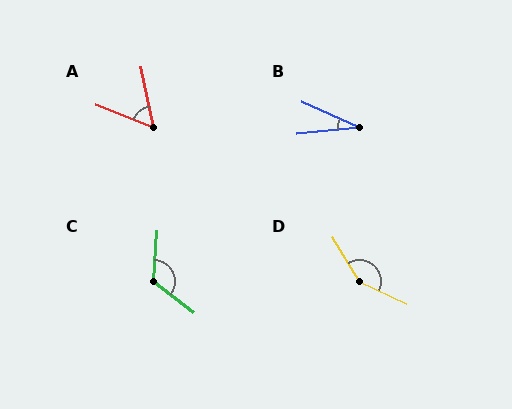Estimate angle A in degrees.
Approximately 58 degrees.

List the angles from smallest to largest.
B (30°), A (58°), C (124°), D (145°).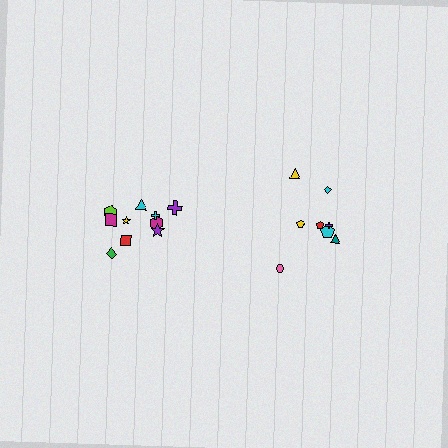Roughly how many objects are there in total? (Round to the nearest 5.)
Roughly 20 objects in total.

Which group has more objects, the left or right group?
The left group.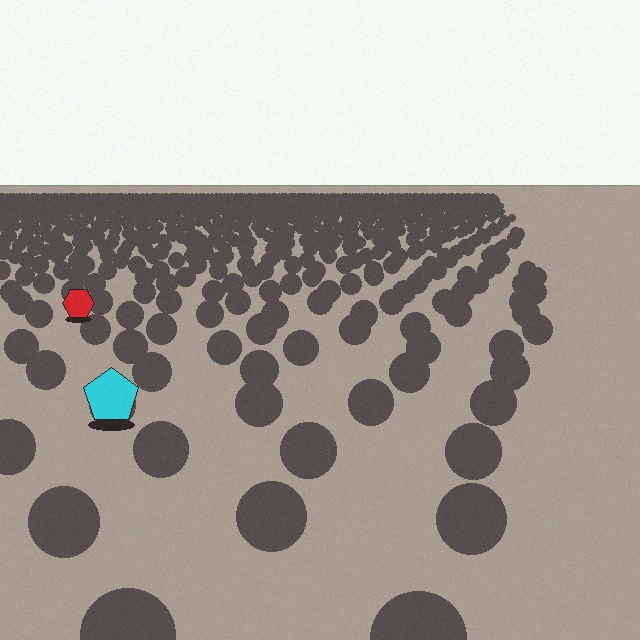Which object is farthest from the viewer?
The red hexagon is farthest from the viewer. It appears smaller and the ground texture around it is denser.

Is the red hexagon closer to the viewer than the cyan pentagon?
No. The cyan pentagon is closer — you can tell from the texture gradient: the ground texture is coarser near it.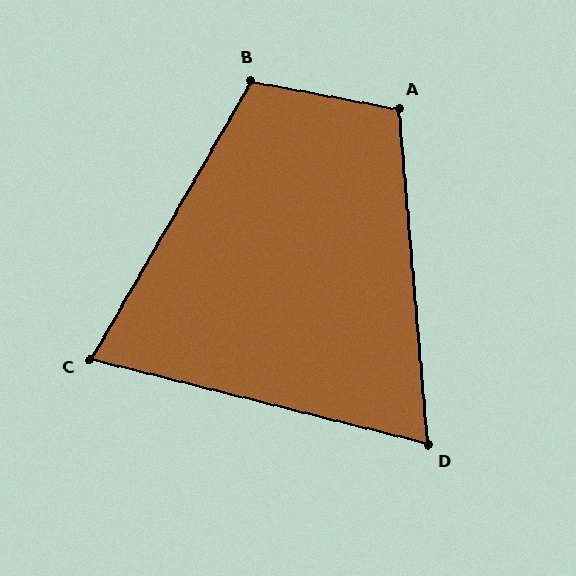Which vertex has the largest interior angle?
B, at approximately 109 degrees.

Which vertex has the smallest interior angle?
D, at approximately 71 degrees.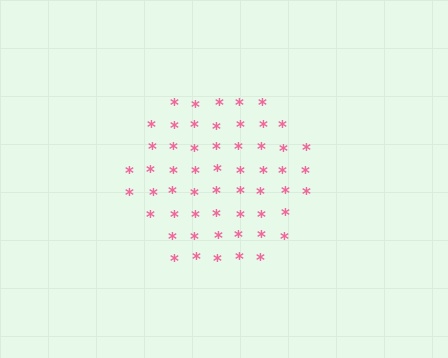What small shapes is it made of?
It is made of small asterisks.